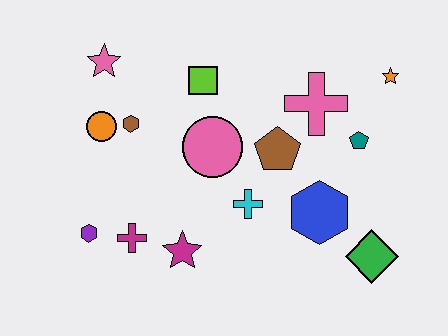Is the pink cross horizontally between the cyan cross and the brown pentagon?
No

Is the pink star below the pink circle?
No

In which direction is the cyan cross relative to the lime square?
The cyan cross is below the lime square.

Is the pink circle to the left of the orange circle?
No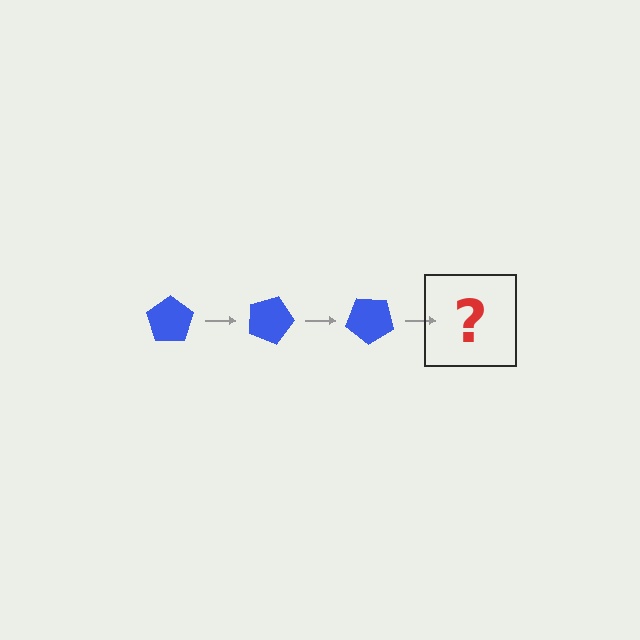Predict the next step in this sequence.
The next step is a blue pentagon rotated 60 degrees.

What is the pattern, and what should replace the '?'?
The pattern is that the pentagon rotates 20 degrees each step. The '?' should be a blue pentagon rotated 60 degrees.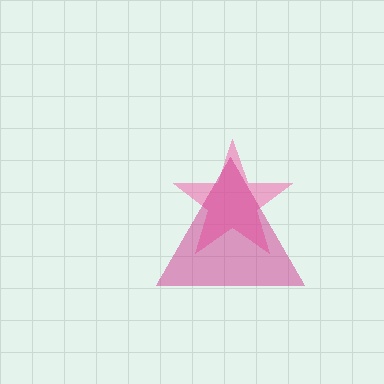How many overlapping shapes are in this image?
There are 2 overlapping shapes in the image.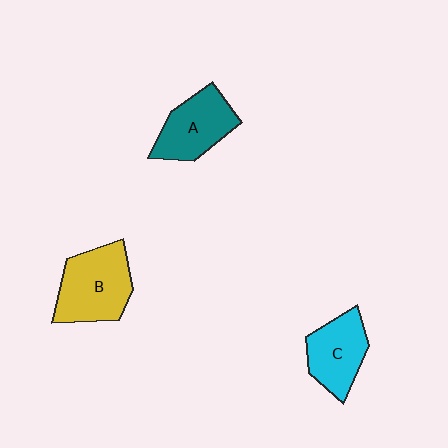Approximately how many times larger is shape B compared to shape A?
Approximately 1.2 times.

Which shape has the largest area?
Shape B (yellow).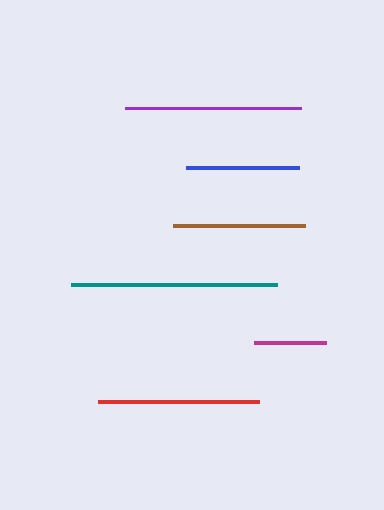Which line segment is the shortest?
The magenta line is the shortest at approximately 72 pixels.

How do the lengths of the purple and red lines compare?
The purple and red lines are approximately the same length.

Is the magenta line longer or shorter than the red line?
The red line is longer than the magenta line.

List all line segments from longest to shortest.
From longest to shortest: teal, purple, red, brown, blue, magenta.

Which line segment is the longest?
The teal line is the longest at approximately 206 pixels.